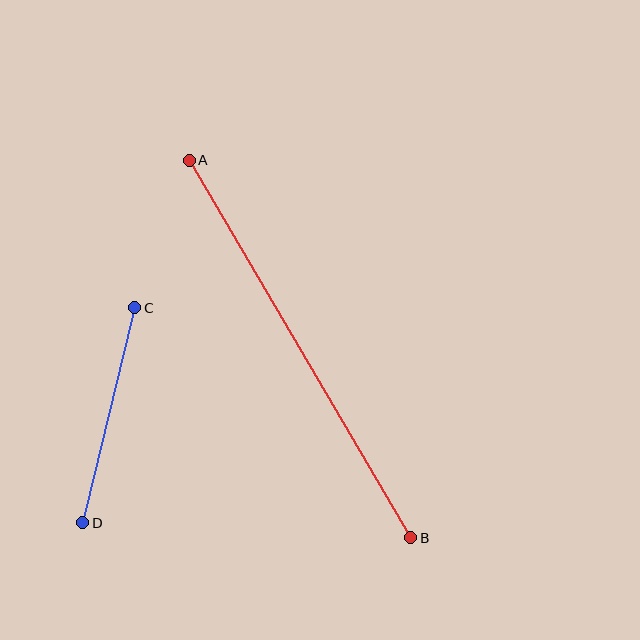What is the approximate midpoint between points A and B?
The midpoint is at approximately (300, 349) pixels.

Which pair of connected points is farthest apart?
Points A and B are farthest apart.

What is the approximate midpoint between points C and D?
The midpoint is at approximately (109, 415) pixels.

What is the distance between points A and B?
The distance is approximately 438 pixels.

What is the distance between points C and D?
The distance is approximately 221 pixels.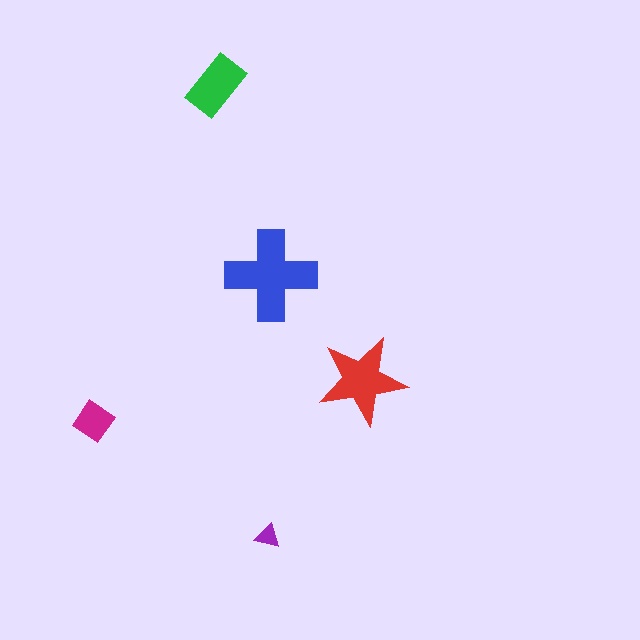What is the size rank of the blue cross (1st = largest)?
1st.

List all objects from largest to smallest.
The blue cross, the red star, the green rectangle, the magenta diamond, the purple triangle.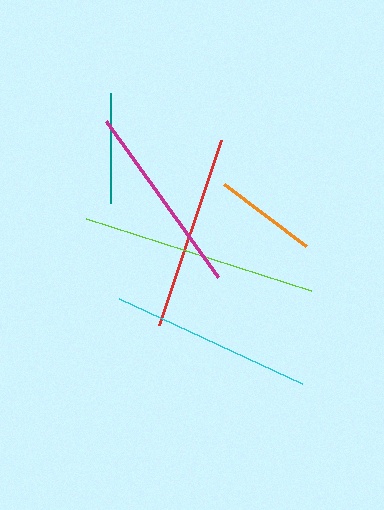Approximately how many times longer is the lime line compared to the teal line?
The lime line is approximately 2.1 times the length of the teal line.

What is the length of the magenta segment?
The magenta segment is approximately 191 pixels long.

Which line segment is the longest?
The lime line is the longest at approximately 235 pixels.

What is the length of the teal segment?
The teal segment is approximately 110 pixels long.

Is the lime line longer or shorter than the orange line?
The lime line is longer than the orange line.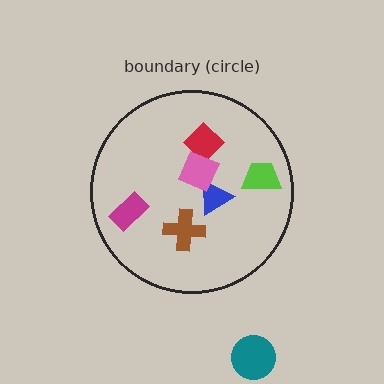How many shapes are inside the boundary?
6 inside, 1 outside.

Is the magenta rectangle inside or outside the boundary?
Inside.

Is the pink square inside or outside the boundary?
Inside.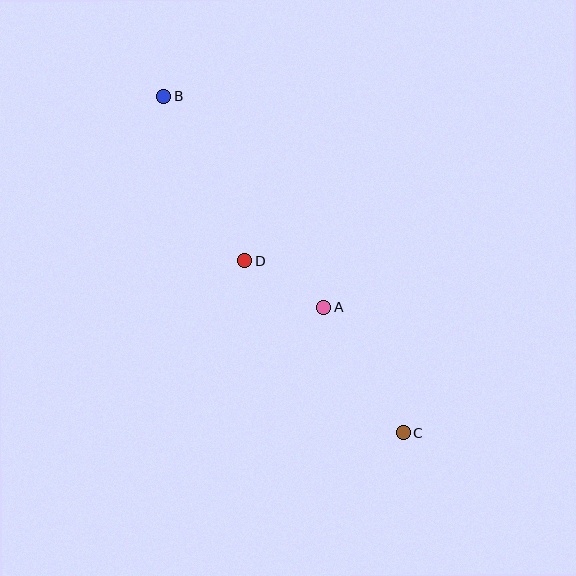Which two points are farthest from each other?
Points B and C are farthest from each other.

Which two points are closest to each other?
Points A and D are closest to each other.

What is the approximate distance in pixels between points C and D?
The distance between C and D is approximately 234 pixels.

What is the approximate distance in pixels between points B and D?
The distance between B and D is approximately 183 pixels.